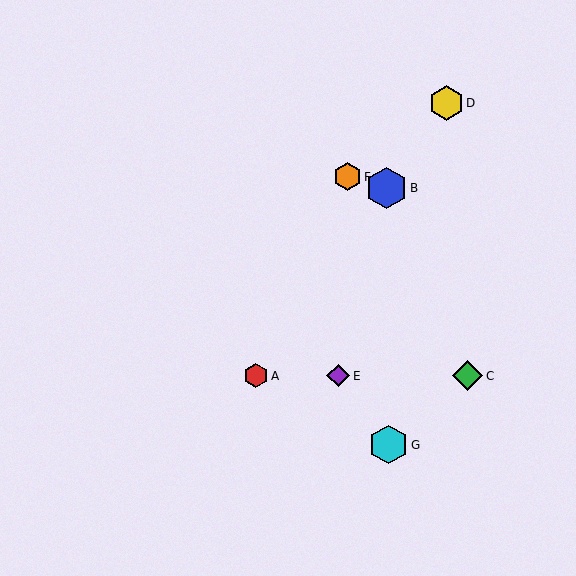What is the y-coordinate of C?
Object C is at y≈376.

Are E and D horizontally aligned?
No, E is at y≈376 and D is at y≈103.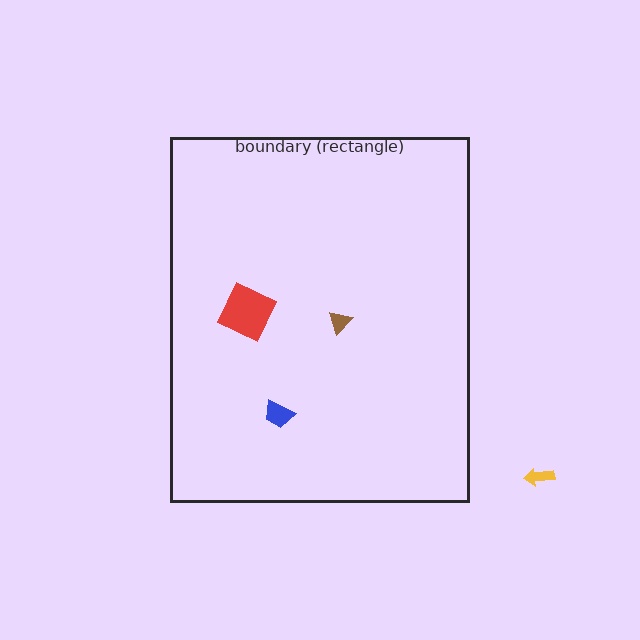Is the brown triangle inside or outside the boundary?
Inside.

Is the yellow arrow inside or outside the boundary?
Outside.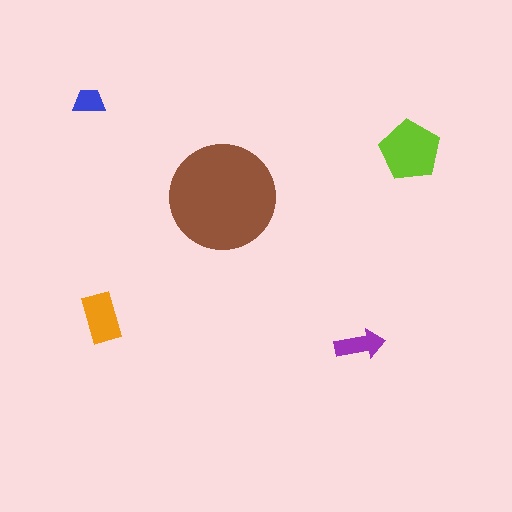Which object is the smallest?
The blue trapezoid.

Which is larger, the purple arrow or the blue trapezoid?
The purple arrow.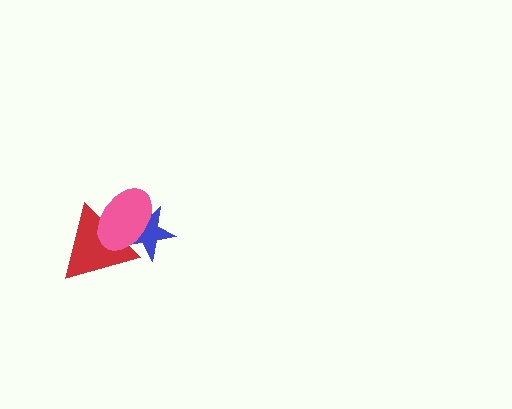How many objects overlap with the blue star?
2 objects overlap with the blue star.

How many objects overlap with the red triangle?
2 objects overlap with the red triangle.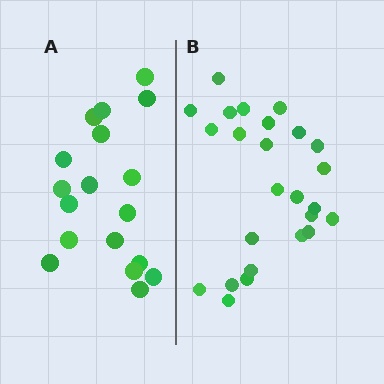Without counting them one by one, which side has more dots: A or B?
Region B (the right region) has more dots.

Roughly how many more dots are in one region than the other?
Region B has roughly 8 or so more dots than region A.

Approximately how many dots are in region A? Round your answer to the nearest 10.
About 20 dots. (The exact count is 18, which rounds to 20.)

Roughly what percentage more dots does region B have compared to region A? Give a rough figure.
About 40% more.